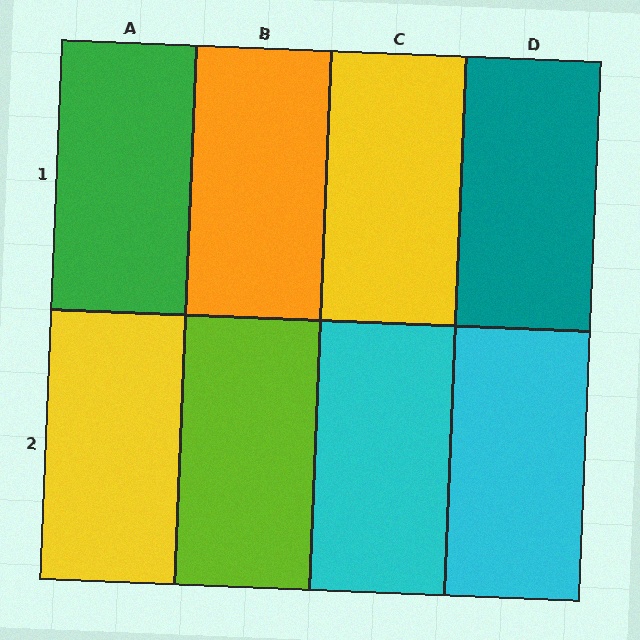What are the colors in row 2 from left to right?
Yellow, lime, cyan, cyan.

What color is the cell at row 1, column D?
Teal.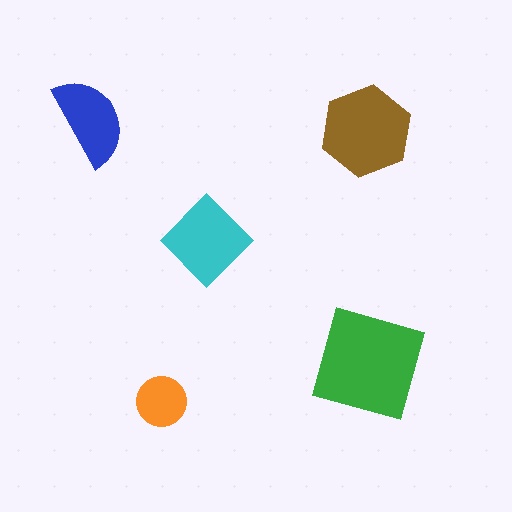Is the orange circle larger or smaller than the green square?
Smaller.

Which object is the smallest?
The orange circle.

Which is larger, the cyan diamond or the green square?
The green square.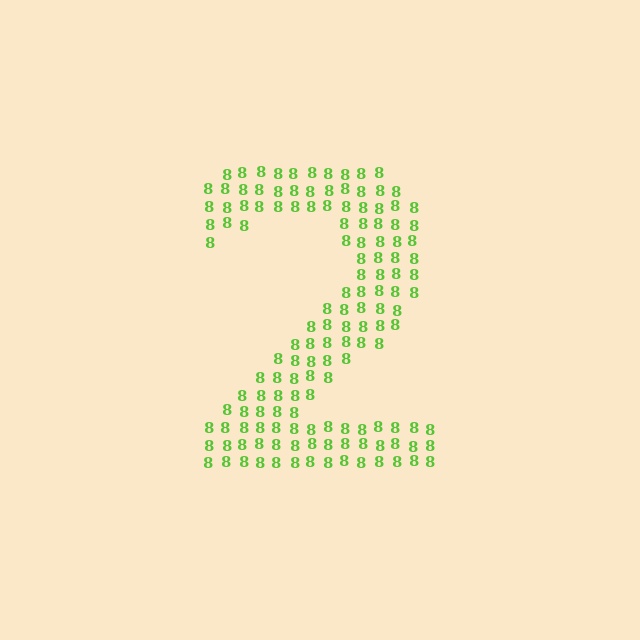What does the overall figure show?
The overall figure shows the digit 2.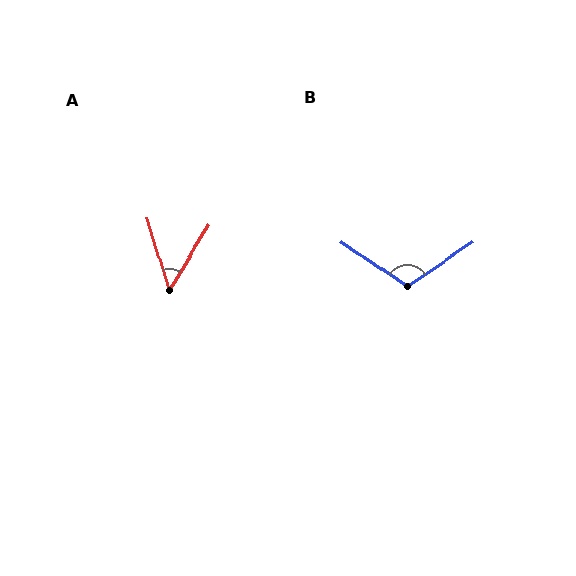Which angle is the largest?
B, at approximately 112 degrees.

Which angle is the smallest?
A, at approximately 49 degrees.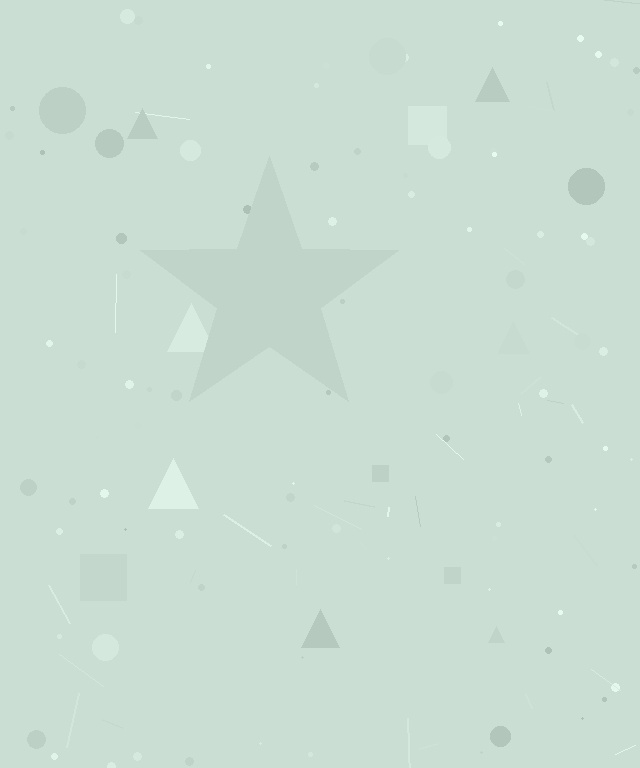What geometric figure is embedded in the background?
A star is embedded in the background.